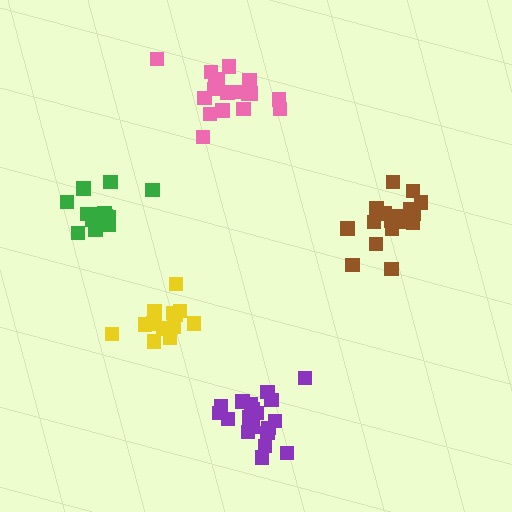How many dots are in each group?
Group 1: 19 dots, Group 2: 14 dots, Group 3: 14 dots, Group 4: 18 dots, Group 5: 18 dots (83 total).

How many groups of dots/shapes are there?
There are 5 groups.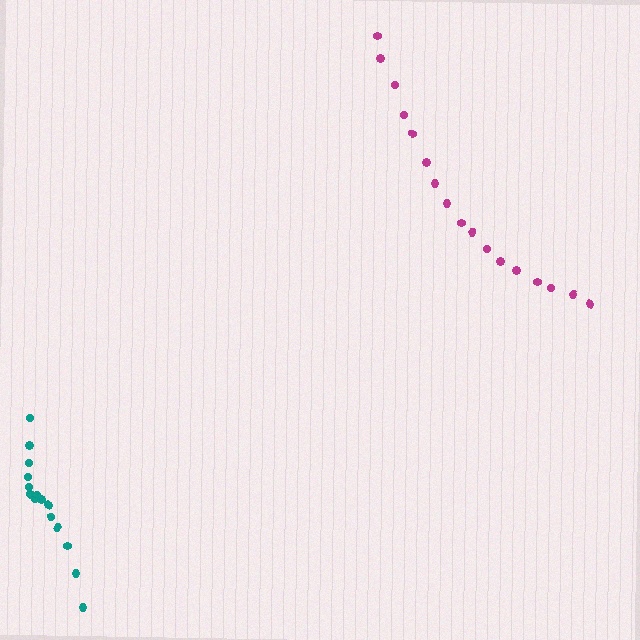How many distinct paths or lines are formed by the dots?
There are 2 distinct paths.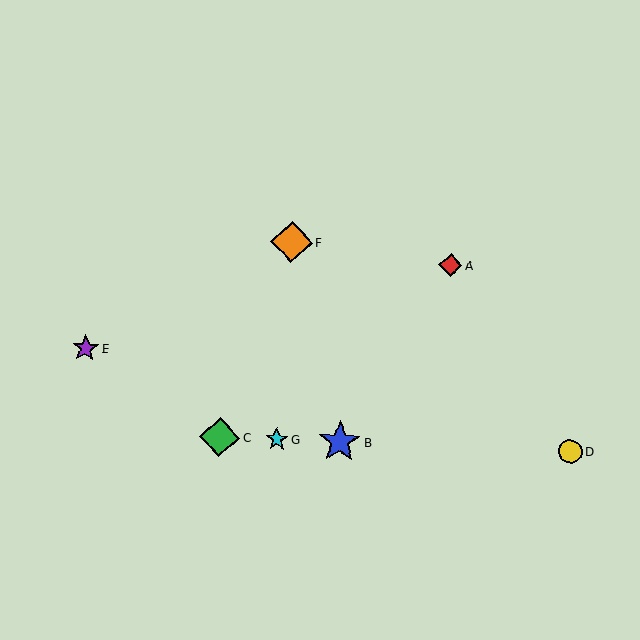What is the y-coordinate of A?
Object A is at y≈265.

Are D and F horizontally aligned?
No, D is at y≈451 and F is at y≈242.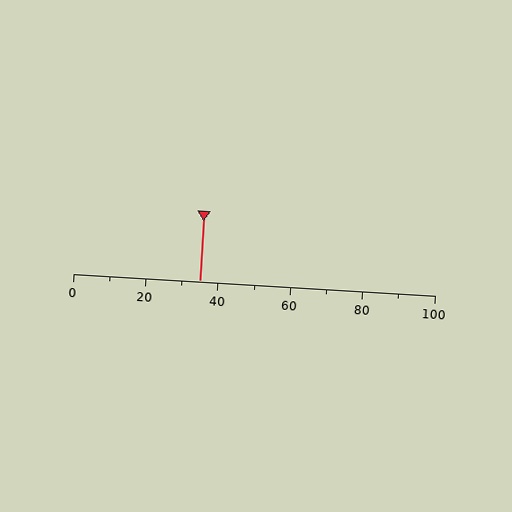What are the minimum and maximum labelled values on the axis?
The axis runs from 0 to 100.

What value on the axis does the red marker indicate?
The marker indicates approximately 35.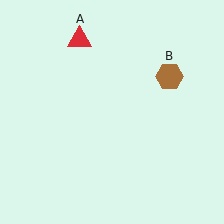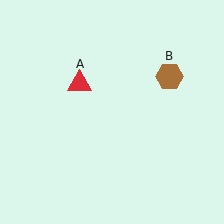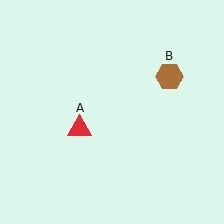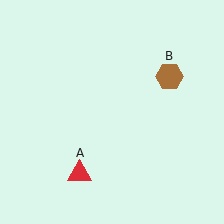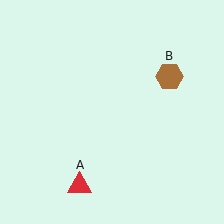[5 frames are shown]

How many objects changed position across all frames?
1 object changed position: red triangle (object A).